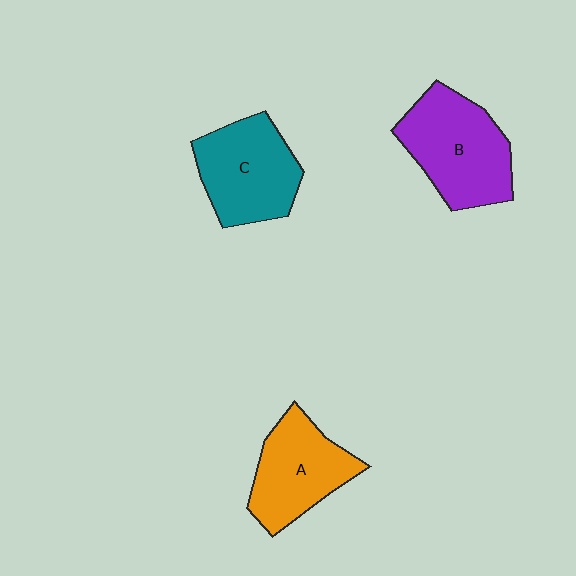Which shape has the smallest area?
Shape A (orange).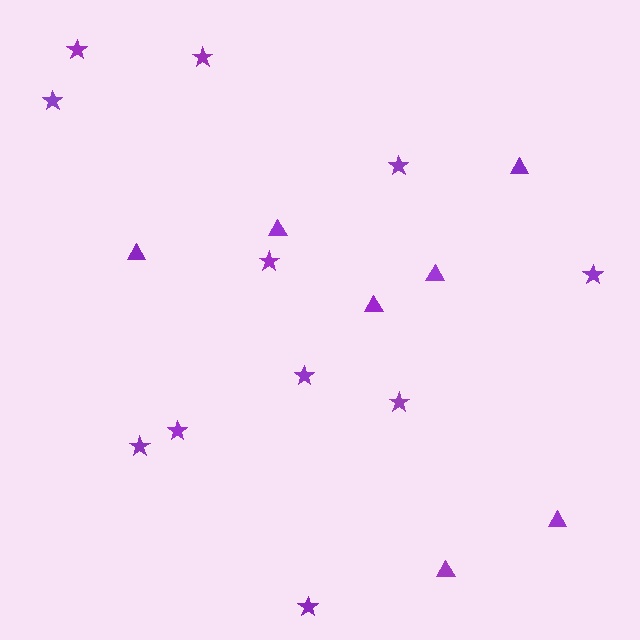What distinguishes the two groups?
There are 2 groups: one group of triangles (7) and one group of stars (11).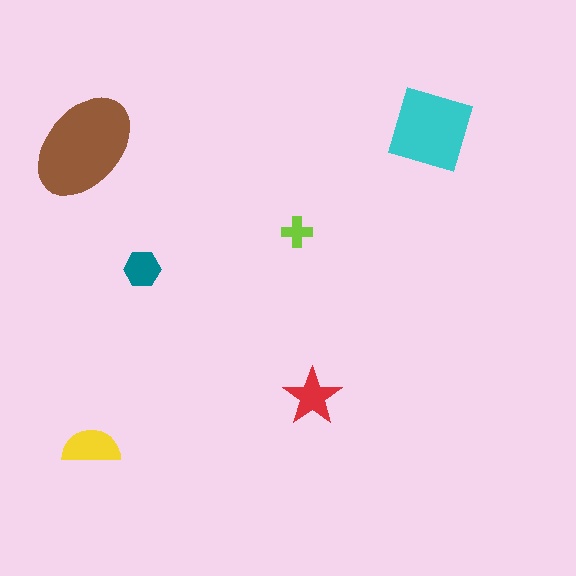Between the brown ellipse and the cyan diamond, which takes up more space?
The brown ellipse.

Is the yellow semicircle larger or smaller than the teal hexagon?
Larger.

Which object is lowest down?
The yellow semicircle is bottommost.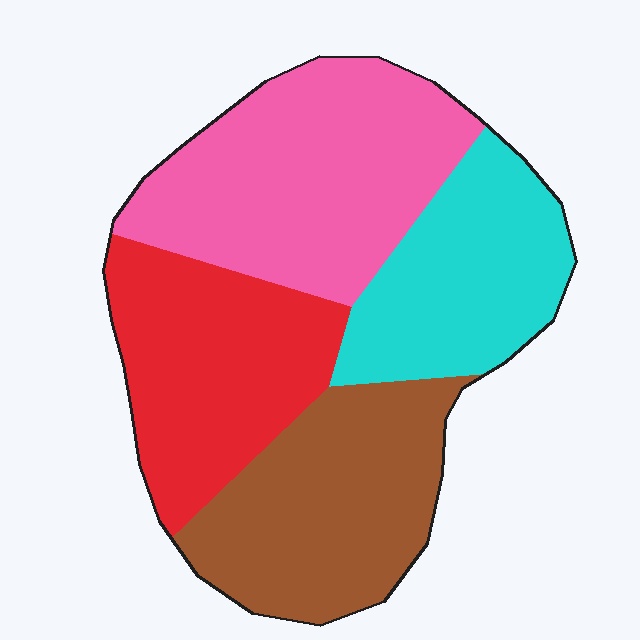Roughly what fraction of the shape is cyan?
Cyan covers around 20% of the shape.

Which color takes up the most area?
Pink, at roughly 30%.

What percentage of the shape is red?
Red takes up between a sixth and a third of the shape.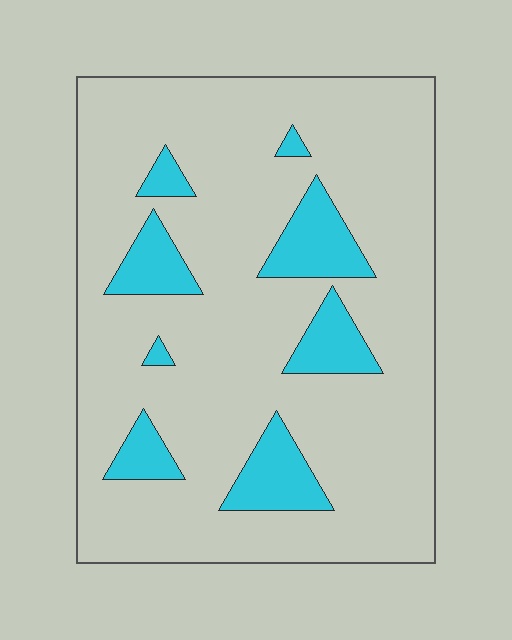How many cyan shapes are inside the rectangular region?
8.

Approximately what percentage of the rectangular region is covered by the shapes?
Approximately 15%.